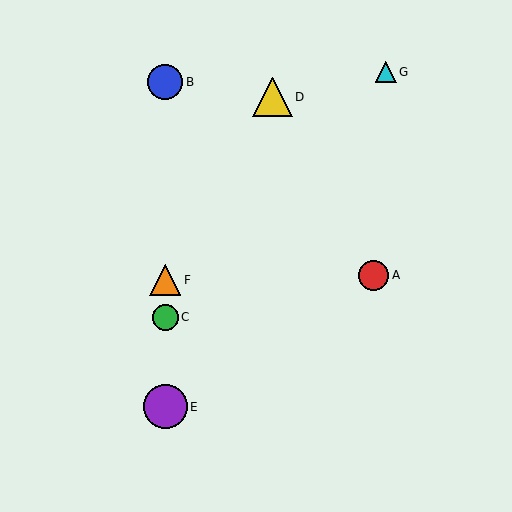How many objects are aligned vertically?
4 objects (B, C, E, F) are aligned vertically.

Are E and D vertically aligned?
No, E is at x≈165 and D is at x≈272.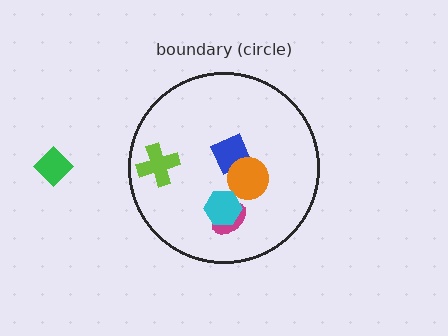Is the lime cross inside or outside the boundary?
Inside.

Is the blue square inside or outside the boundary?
Inside.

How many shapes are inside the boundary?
5 inside, 1 outside.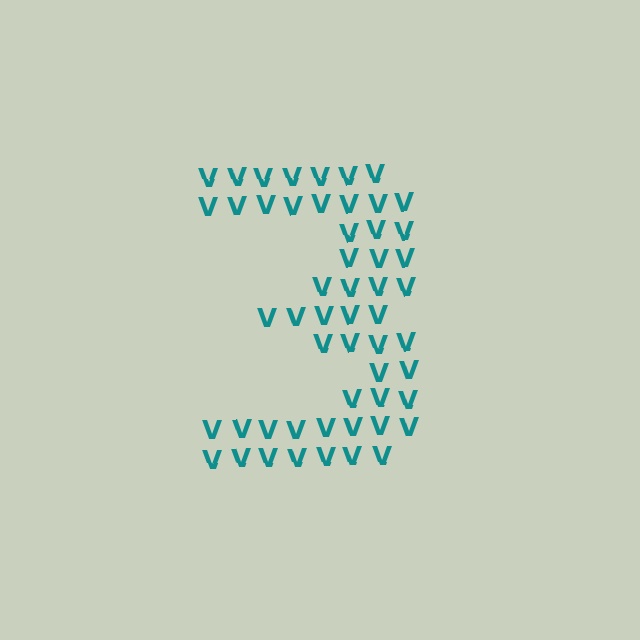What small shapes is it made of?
It is made of small letter V's.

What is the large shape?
The large shape is the digit 3.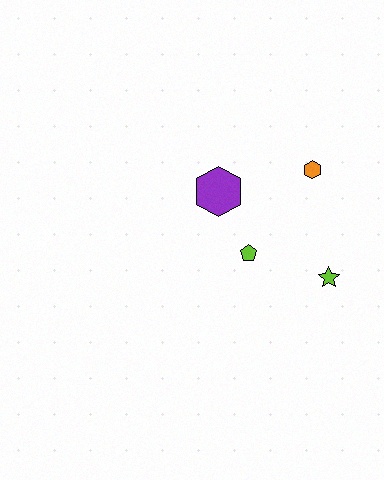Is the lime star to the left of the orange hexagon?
No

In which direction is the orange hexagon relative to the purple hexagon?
The orange hexagon is to the right of the purple hexagon.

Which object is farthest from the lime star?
The purple hexagon is farthest from the lime star.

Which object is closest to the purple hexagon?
The lime pentagon is closest to the purple hexagon.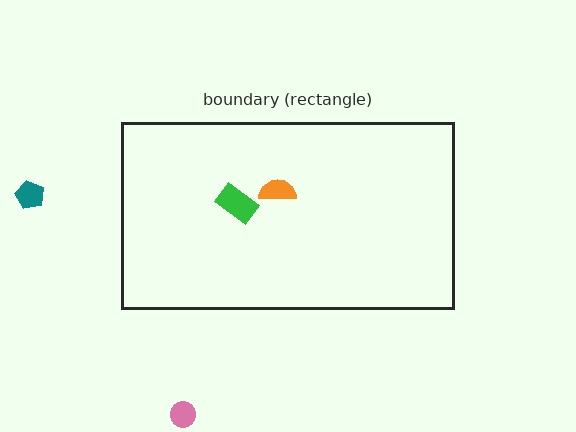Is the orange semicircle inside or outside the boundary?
Inside.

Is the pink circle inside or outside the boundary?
Outside.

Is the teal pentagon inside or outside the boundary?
Outside.